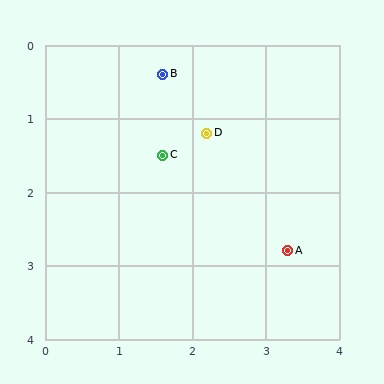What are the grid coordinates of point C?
Point C is at approximately (1.6, 1.5).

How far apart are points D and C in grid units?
Points D and C are about 0.7 grid units apart.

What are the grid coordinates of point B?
Point B is at approximately (1.6, 0.4).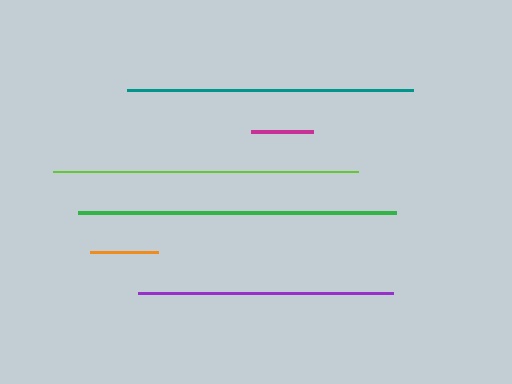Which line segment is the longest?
The green line is the longest at approximately 318 pixels.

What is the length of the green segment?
The green segment is approximately 318 pixels long.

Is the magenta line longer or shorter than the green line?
The green line is longer than the magenta line.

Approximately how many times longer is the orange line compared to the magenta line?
The orange line is approximately 1.1 times the length of the magenta line.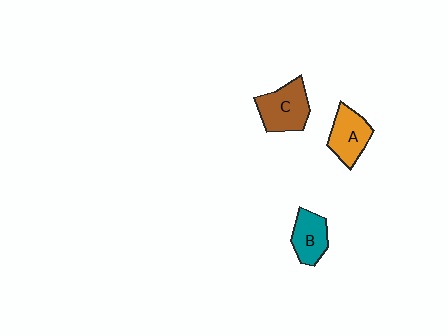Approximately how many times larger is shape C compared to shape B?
Approximately 1.3 times.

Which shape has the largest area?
Shape C (brown).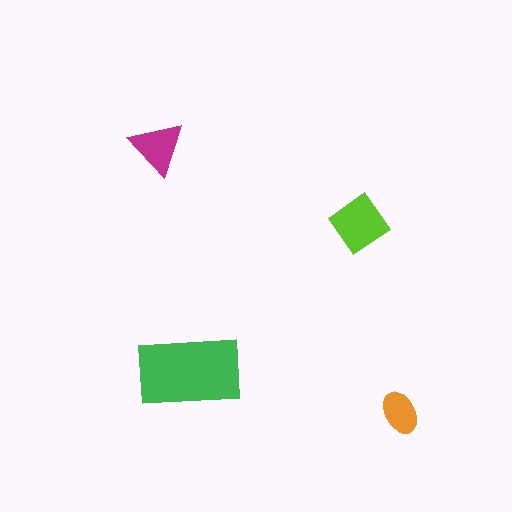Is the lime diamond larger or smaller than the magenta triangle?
Larger.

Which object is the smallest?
The orange ellipse.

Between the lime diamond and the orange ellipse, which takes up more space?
The lime diamond.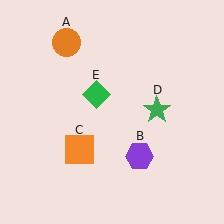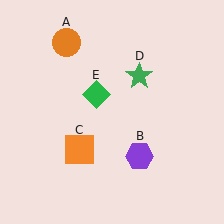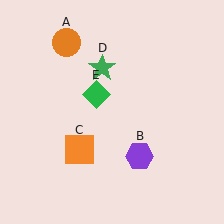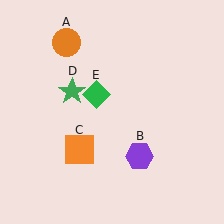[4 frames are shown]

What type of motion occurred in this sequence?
The green star (object D) rotated counterclockwise around the center of the scene.